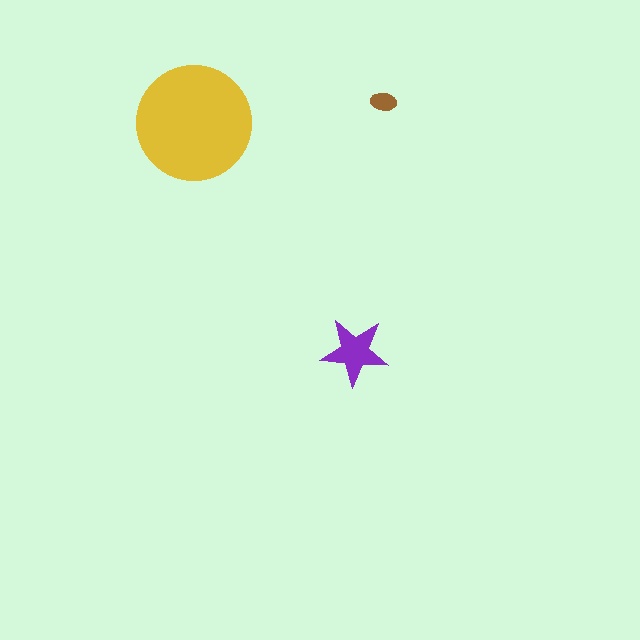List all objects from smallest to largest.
The brown ellipse, the purple star, the yellow circle.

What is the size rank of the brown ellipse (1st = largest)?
3rd.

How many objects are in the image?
There are 3 objects in the image.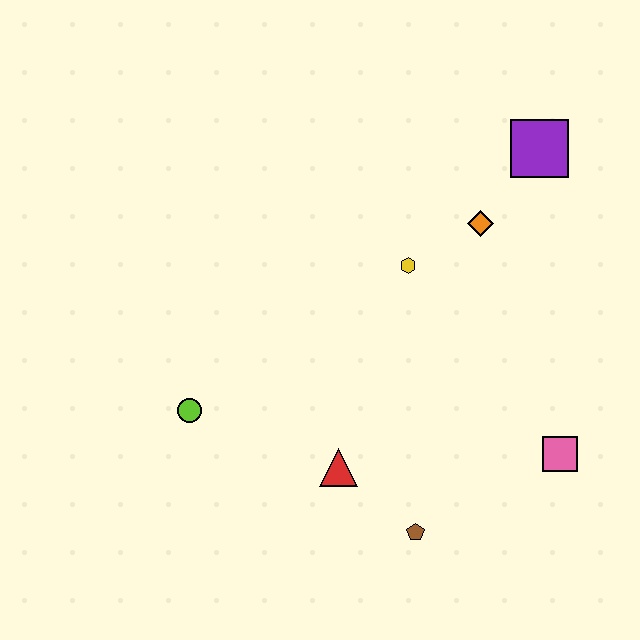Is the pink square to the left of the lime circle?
No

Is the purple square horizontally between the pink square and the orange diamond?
Yes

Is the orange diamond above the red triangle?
Yes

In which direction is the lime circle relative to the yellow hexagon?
The lime circle is to the left of the yellow hexagon.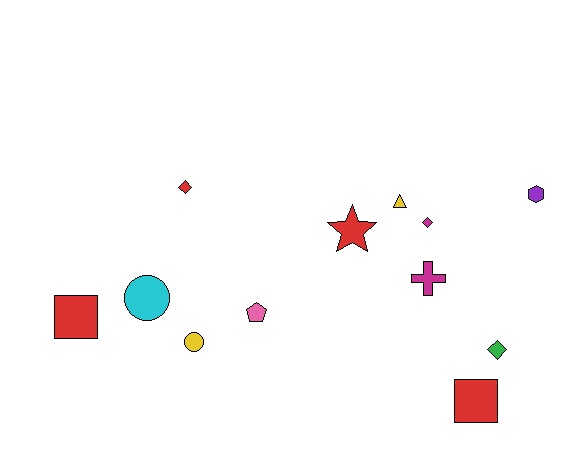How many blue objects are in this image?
There are no blue objects.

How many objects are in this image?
There are 12 objects.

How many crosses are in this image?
There is 1 cross.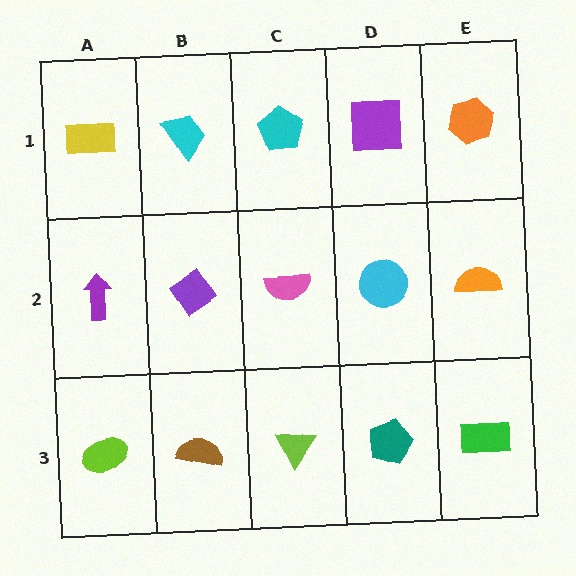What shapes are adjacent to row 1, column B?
A purple diamond (row 2, column B), a yellow rectangle (row 1, column A), a cyan pentagon (row 1, column C).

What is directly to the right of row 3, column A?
A brown semicircle.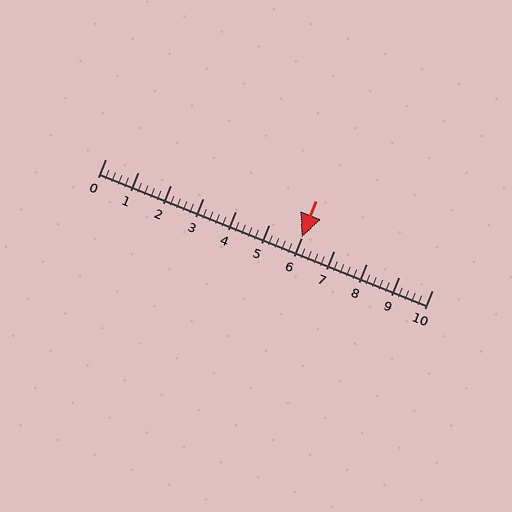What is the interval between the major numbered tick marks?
The major tick marks are spaced 1 units apart.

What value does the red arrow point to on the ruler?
The red arrow points to approximately 6.0.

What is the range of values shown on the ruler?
The ruler shows values from 0 to 10.